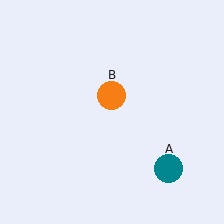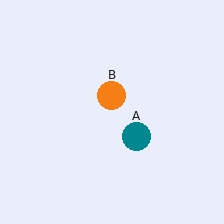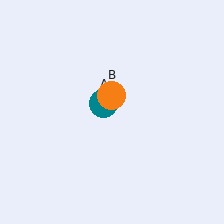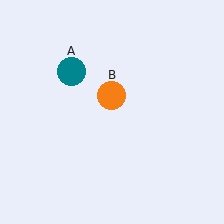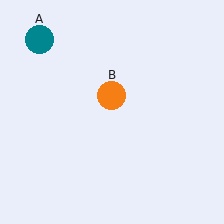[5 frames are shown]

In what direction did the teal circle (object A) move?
The teal circle (object A) moved up and to the left.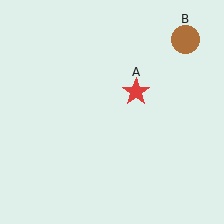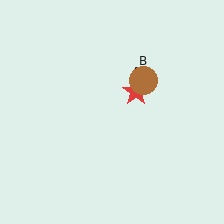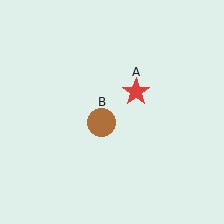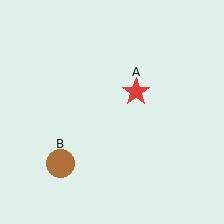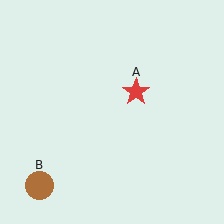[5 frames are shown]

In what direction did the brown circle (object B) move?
The brown circle (object B) moved down and to the left.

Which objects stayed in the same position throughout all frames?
Red star (object A) remained stationary.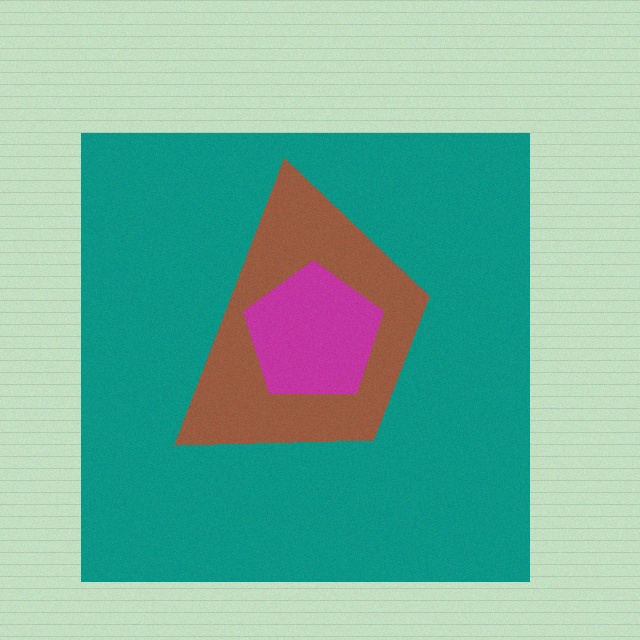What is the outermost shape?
The teal square.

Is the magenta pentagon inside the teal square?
Yes.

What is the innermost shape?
The magenta pentagon.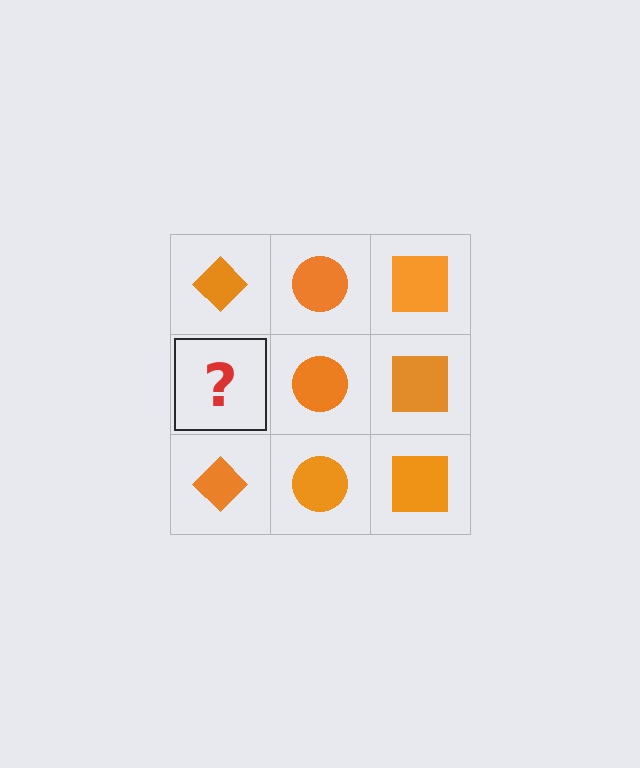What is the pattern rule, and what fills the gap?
The rule is that each column has a consistent shape. The gap should be filled with an orange diamond.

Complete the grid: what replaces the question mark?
The question mark should be replaced with an orange diamond.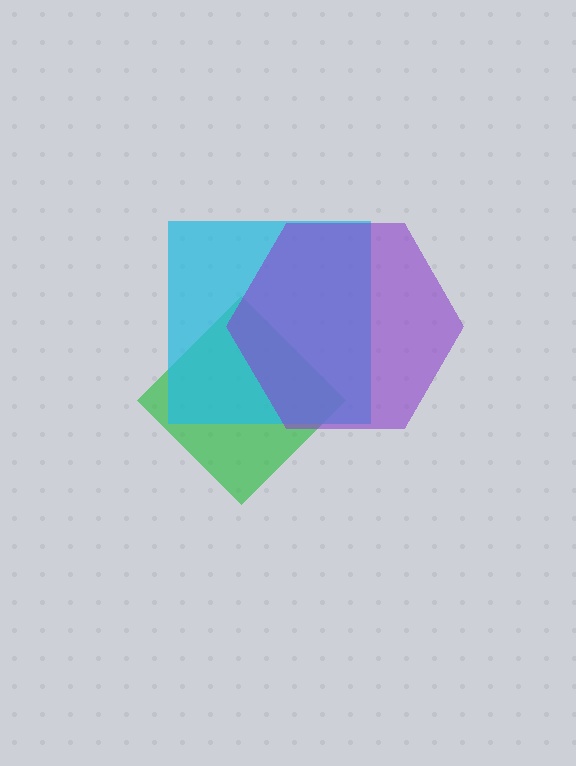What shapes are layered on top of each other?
The layered shapes are: a green diamond, a cyan square, a purple hexagon.